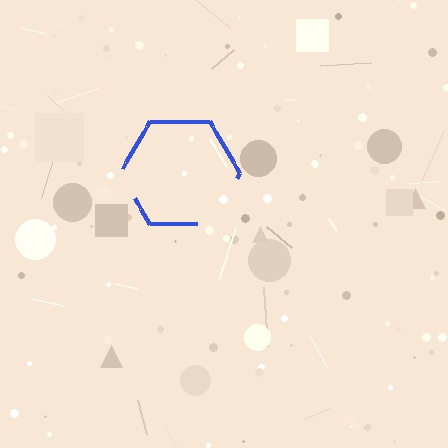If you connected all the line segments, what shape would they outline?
They would outline a hexagon.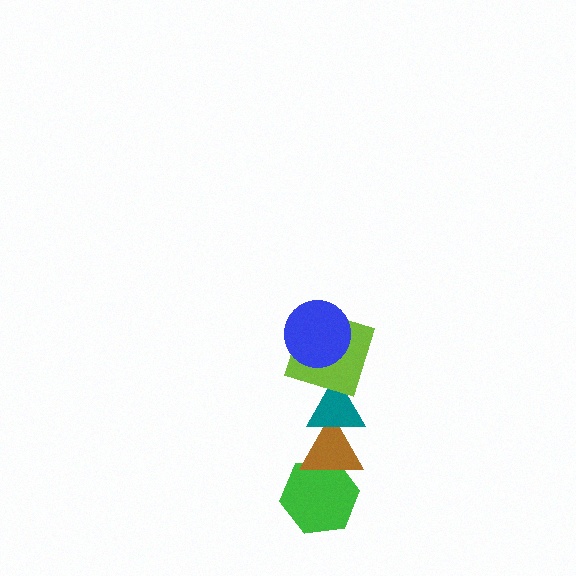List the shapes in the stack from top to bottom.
From top to bottom: the blue circle, the lime square, the teal triangle, the brown triangle, the green hexagon.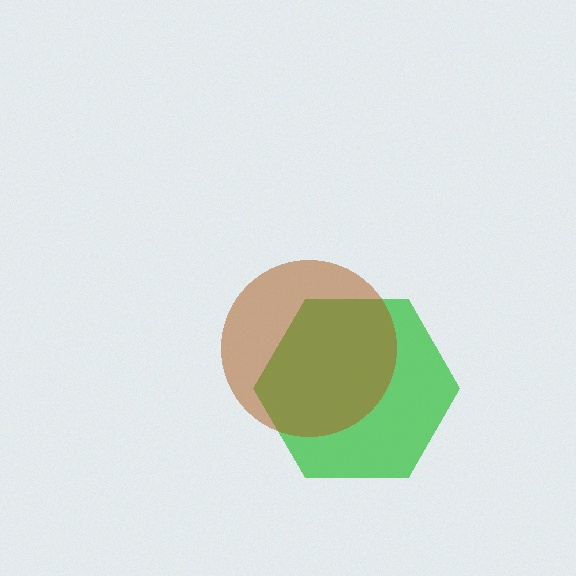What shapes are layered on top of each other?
The layered shapes are: a green hexagon, a brown circle.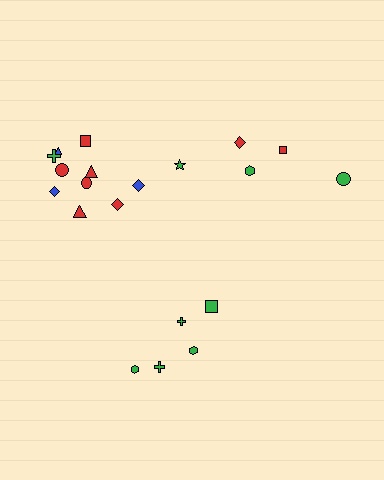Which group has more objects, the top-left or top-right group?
The top-left group.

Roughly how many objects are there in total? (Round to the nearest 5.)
Roughly 20 objects in total.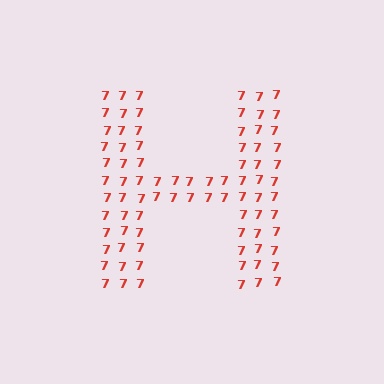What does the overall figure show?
The overall figure shows the letter H.